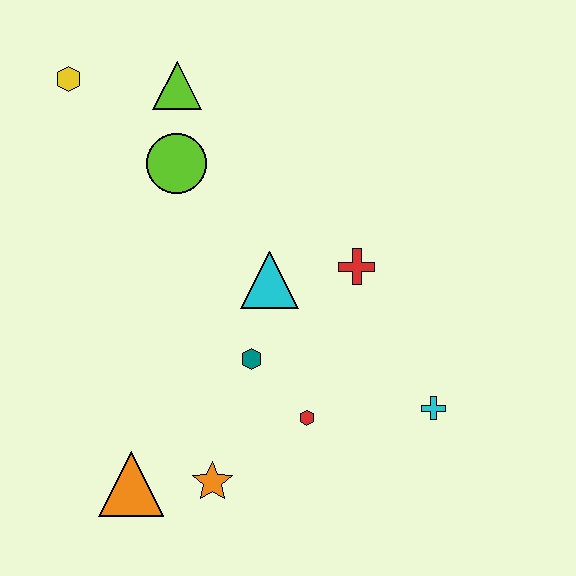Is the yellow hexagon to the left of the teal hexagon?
Yes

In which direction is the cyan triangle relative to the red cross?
The cyan triangle is to the left of the red cross.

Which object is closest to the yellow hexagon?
The lime triangle is closest to the yellow hexagon.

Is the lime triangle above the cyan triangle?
Yes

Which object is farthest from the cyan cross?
The yellow hexagon is farthest from the cyan cross.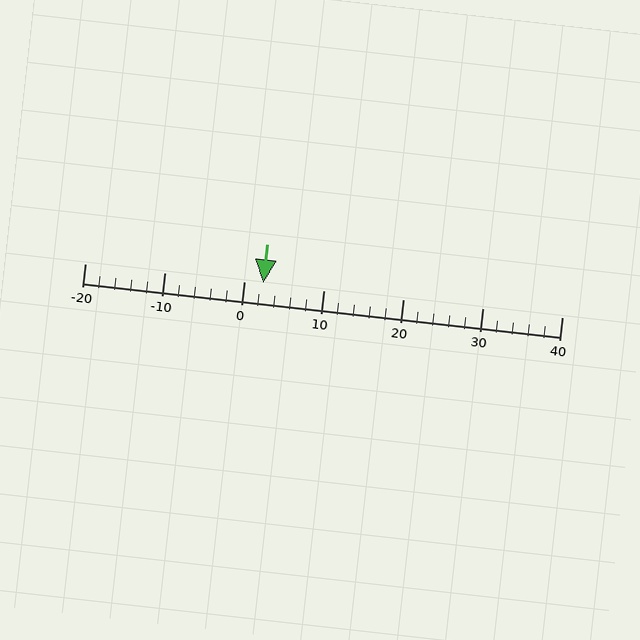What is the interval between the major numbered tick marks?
The major tick marks are spaced 10 units apart.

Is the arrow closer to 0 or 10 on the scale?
The arrow is closer to 0.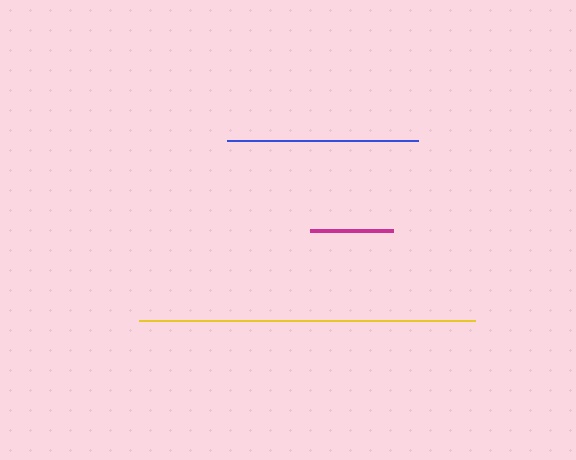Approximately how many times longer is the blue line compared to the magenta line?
The blue line is approximately 2.3 times the length of the magenta line.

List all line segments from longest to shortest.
From longest to shortest: yellow, blue, magenta.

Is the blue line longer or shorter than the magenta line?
The blue line is longer than the magenta line.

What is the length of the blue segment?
The blue segment is approximately 191 pixels long.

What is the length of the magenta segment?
The magenta segment is approximately 82 pixels long.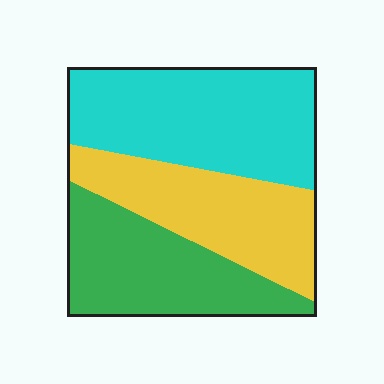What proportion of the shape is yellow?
Yellow takes up between a sixth and a third of the shape.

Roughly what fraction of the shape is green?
Green takes up about one third (1/3) of the shape.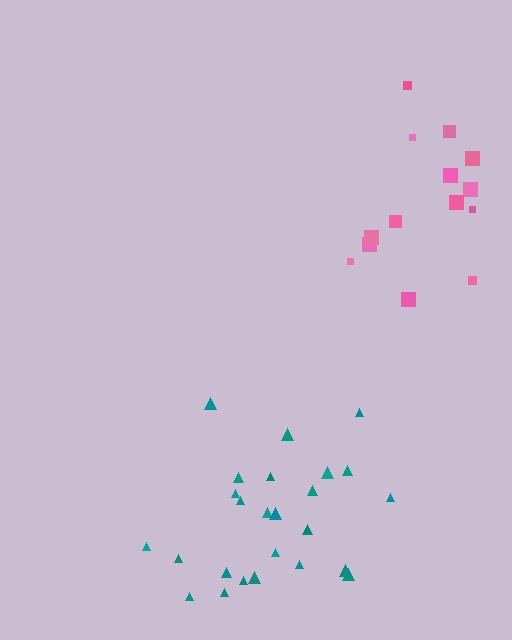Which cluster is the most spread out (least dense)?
Pink.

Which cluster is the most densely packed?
Teal.